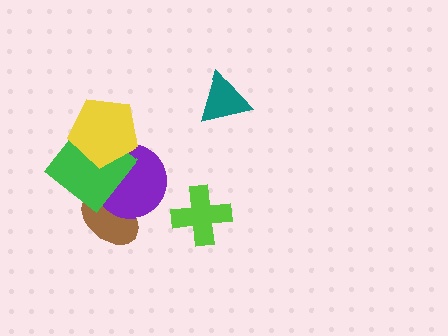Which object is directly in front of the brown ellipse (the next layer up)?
The purple circle is directly in front of the brown ellipse.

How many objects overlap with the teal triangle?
0 objects overlap with the teal triangle.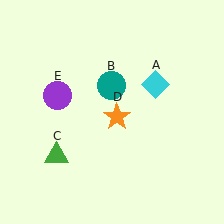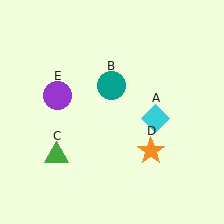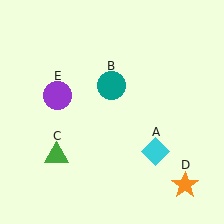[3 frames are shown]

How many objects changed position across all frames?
2 objects changed position: cyan diamond (object A), orange star (object D).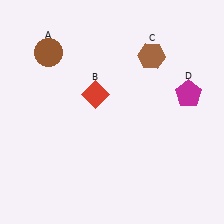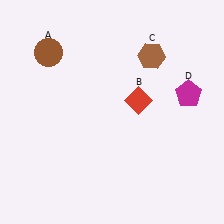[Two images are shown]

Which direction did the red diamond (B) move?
The red diamond (B) moved right.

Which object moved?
The red diamond (B) moved right.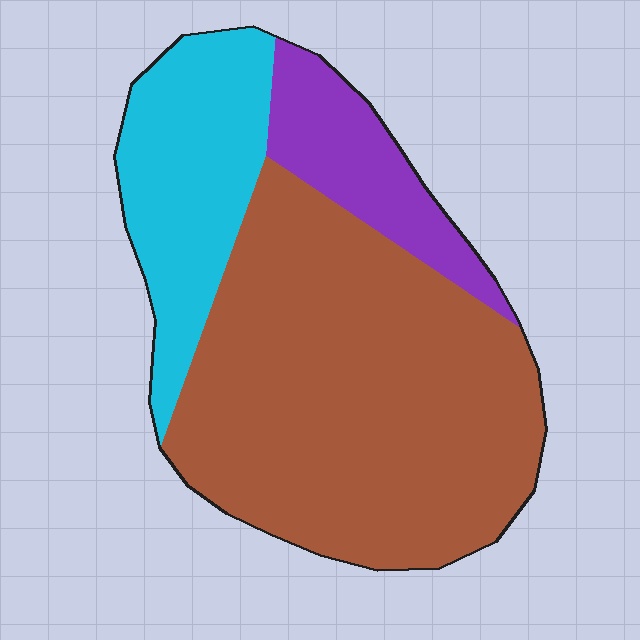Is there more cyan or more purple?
Cyan.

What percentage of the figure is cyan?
Cyan covers about 25% of the figure.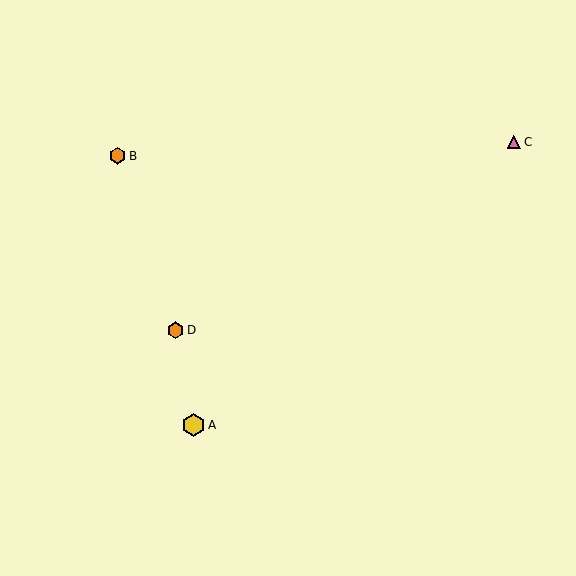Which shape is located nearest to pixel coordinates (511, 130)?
The pink triangle (labeled C) at (514, 142) is nearest to that location.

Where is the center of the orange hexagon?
The center of the orange hexagon is at (118, 156).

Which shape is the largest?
The yellow hexagon (labeled A) is the largest.